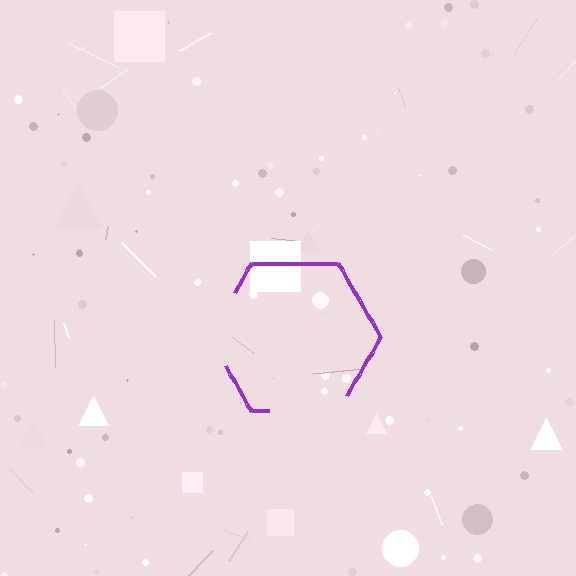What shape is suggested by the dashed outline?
The dashed outline suggests a hexagon.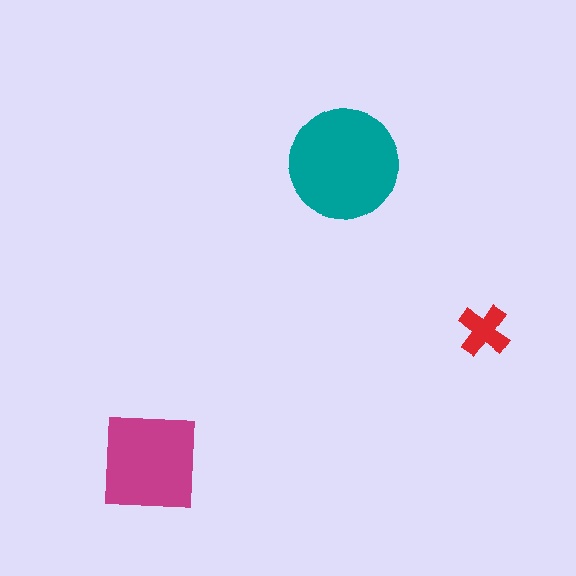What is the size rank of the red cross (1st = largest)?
3rd.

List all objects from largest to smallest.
The teal circle, the magenta square, the red cross.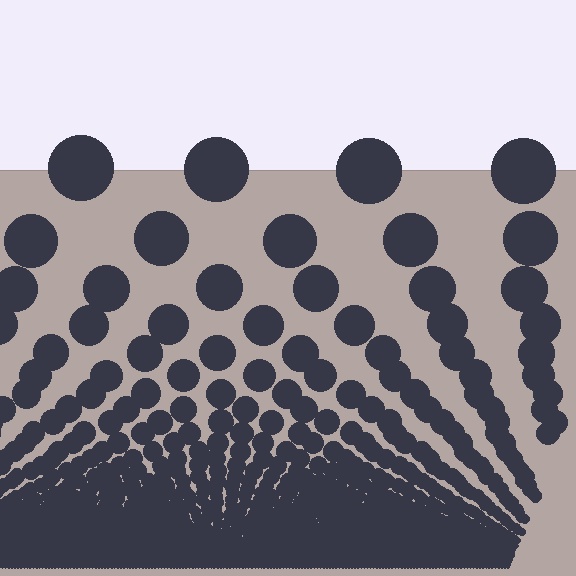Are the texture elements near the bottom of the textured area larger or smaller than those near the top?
Smaller. The gradient is inverted — elements near the bottom are smaller and denser.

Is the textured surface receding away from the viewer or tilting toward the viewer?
The surface appears to tilt toward the viewer. Texture elements get larger and sparser toward the top.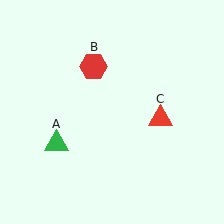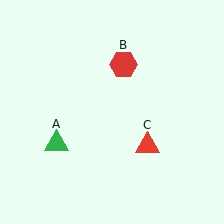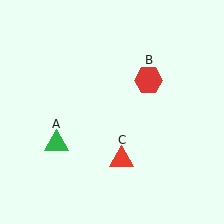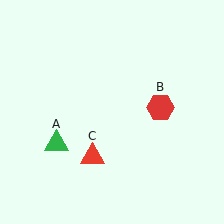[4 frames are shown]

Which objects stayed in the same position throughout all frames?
Green triangle (object A) remained stationary.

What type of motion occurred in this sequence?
The red hexagon (object B), red triangle (object C) rotated clockwise around the center of the scene.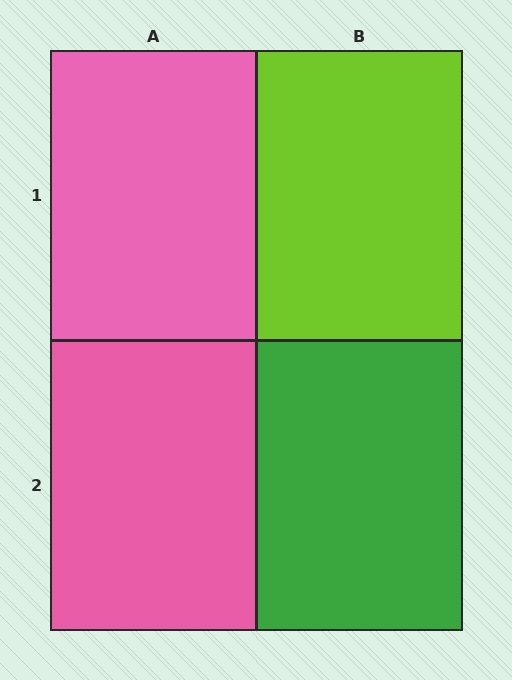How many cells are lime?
1 cell is lime.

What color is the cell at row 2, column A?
Pink.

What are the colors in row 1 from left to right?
Pink, lime.